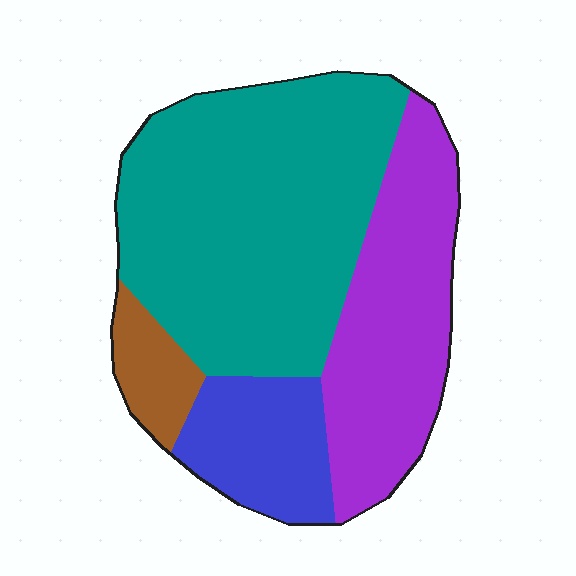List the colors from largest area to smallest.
From largest to smallest: teal, purple, blue, brown.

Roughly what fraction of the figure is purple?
Purple takes up about one quarter (1/4) of the figure.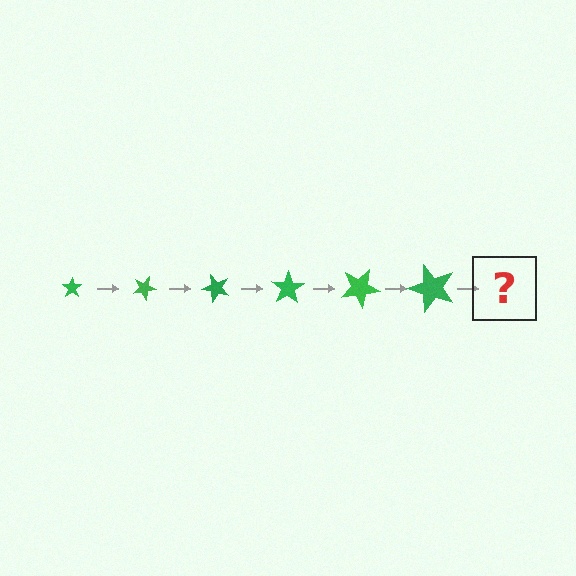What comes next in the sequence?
The next element should be a star, larger than the previous one and rotated 150 degrees from the start.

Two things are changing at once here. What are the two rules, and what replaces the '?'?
The two rules are that the star grows larger each step and it rotates 25 degrees each step. The '?' should be a star, larger than the previous one and rotated 150 degrees from the start.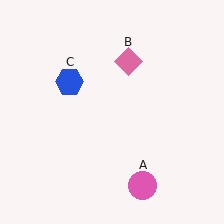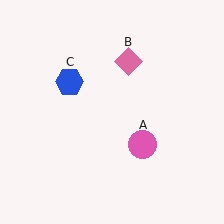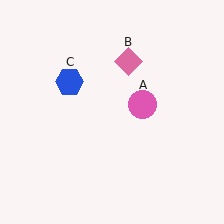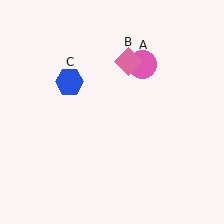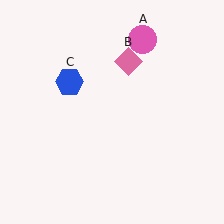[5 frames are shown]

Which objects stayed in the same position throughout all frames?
Pink diamond (object B) and blue hexagon (object C) remained stationary.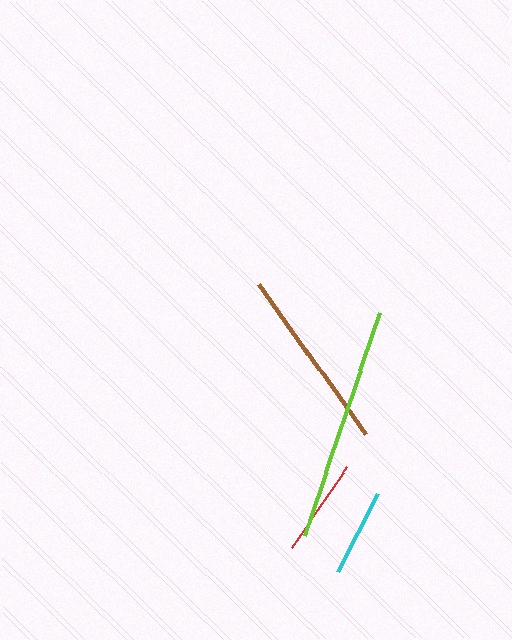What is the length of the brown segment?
The brown segment is approximately 184 pixels long.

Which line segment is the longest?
The lime line is the longest at approximately 235 pixels.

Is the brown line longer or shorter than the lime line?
The lime line is longer than the brown line.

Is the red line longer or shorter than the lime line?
The lime line is longer than the red line.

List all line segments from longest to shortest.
From longest to shortest: lime, brown, red, cyan.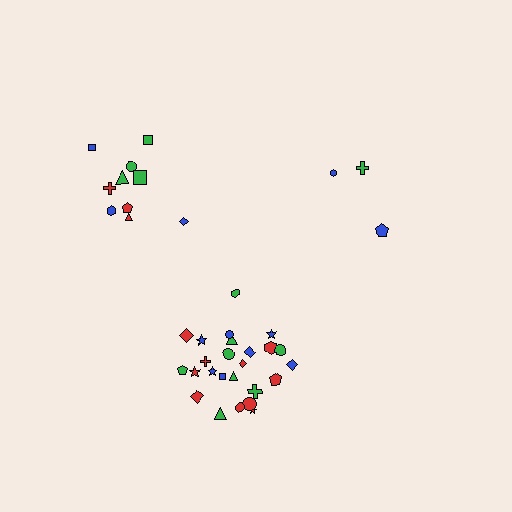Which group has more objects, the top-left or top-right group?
The top-left group.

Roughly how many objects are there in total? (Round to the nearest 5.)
Roughly 40 objects in total.